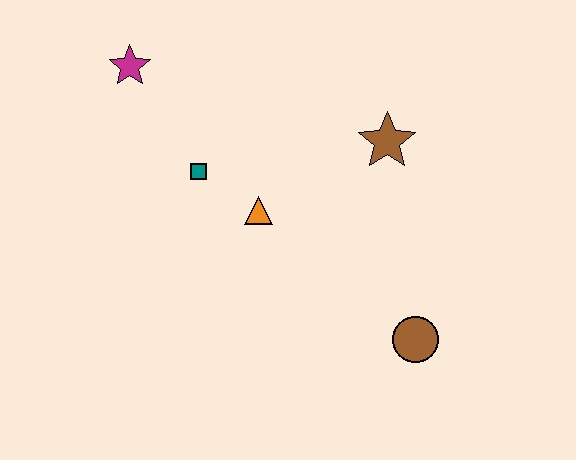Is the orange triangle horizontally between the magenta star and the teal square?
No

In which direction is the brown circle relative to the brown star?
The brown circle is below the brown star.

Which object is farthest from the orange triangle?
The brown circle is farthest from the orange triangle.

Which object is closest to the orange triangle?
The teal square is closest to the orange triangle.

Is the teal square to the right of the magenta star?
Yes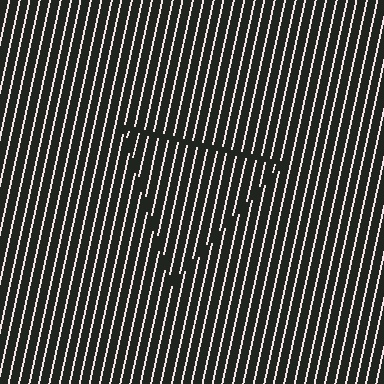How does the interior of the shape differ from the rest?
The interior of the shape contains the same grating, shifted by half a period — the contour is defined by the phase discontinuity where line-ends from the inner and outer gratings abut.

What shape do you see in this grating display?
An illusory triangle. The interior of the shape contains the same grating, shifted by half a period — the contour is defined by the phase discontinuity where line-ends from the inner and outer gratings abut.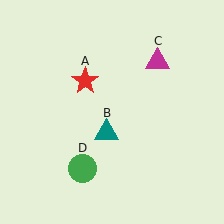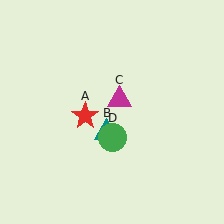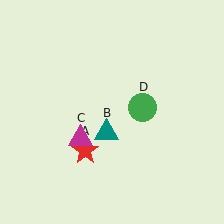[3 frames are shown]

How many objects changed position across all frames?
3 objects changed position: red star (object A), magenta triangle (object C), green circle (object D).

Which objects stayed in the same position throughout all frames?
Teal triangle (object B) remained stationary.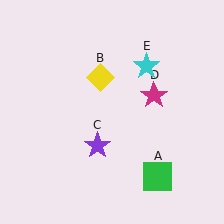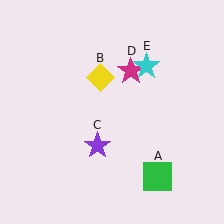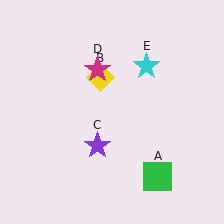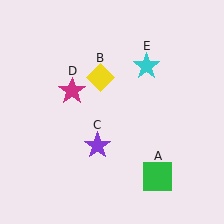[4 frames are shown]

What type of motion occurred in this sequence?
The magenta star (object D) rotated counterclockwise around the center of the scene.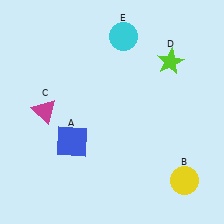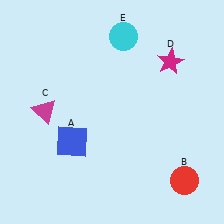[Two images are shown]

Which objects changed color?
B changed from yellow to red. D changed from lime to magenta.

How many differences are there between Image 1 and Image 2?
There are 2 differences between the two images.